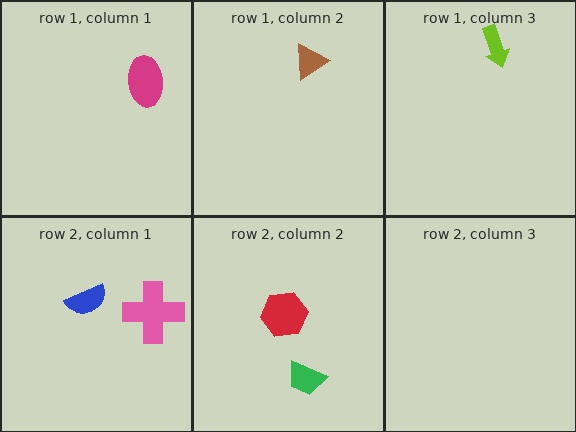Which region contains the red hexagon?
The row 2, column 2 region.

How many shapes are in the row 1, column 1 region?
1.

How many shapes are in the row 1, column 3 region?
1.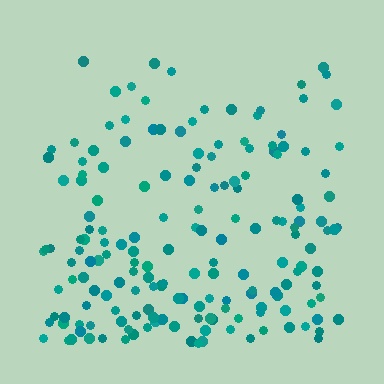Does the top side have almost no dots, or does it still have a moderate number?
Still a moderate number, just noticeably fewer than the bottom.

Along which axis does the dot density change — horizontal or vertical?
Vertical.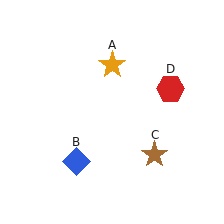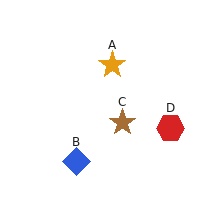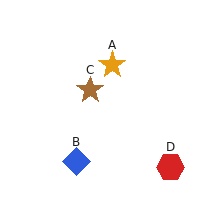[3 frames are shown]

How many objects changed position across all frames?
2 objects changed position: brown star (object C), red hexagon (object D).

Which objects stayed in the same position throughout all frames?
Orange star (object A) and blue diamond (object B) remained stationary.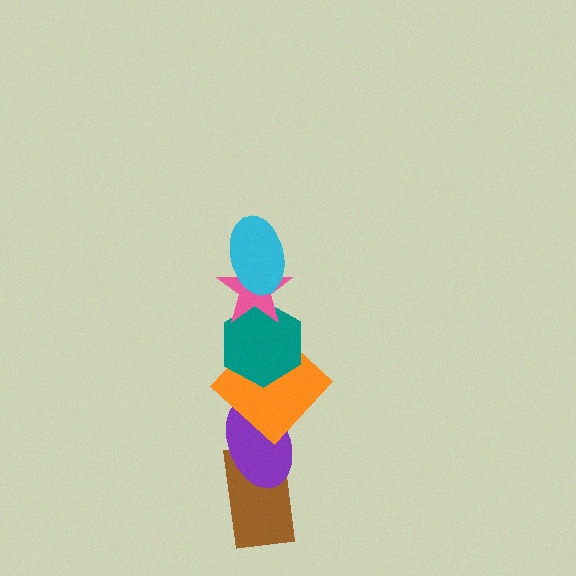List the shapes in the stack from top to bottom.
From top to bottom: the cyan ellipse, the pink star, the teal hexagon, the orange diamond, the purple ellipse, the brown rectangle.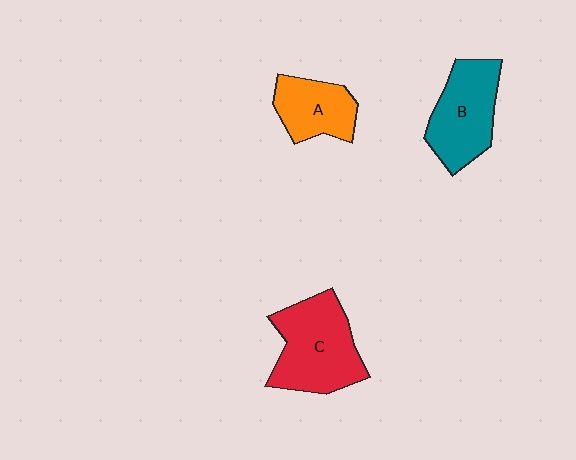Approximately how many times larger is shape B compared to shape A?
Approximately 1.3 times.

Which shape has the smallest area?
Shape A (orange).